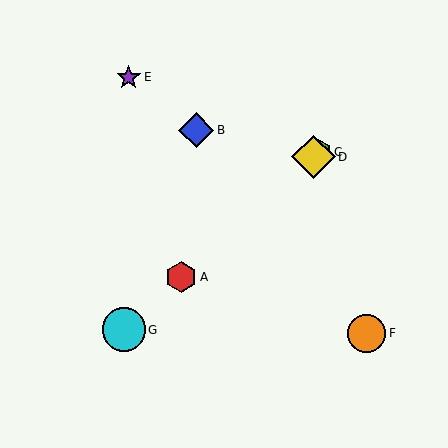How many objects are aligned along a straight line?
4 objects (A, C, D, G) are aligned along a straight line.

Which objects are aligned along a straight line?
Objects A, C, D, G are aligned along a straight line.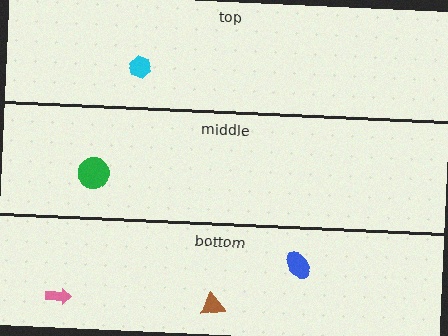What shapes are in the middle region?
The green circle.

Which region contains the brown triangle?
The bottom region.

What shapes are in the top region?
The cyan hexagon.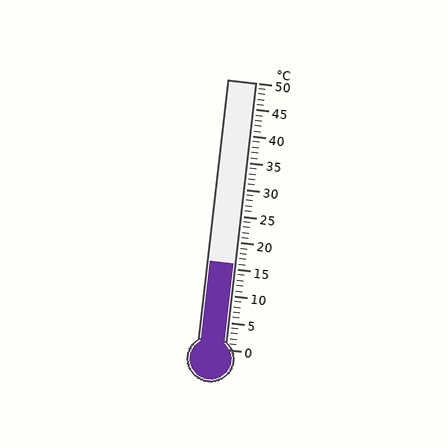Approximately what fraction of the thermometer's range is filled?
The thermometer is filled to approximately 30% of its range.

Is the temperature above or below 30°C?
The temperature is below 30°C.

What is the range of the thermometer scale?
The thermometer scale ranges from 0°C to 50°C.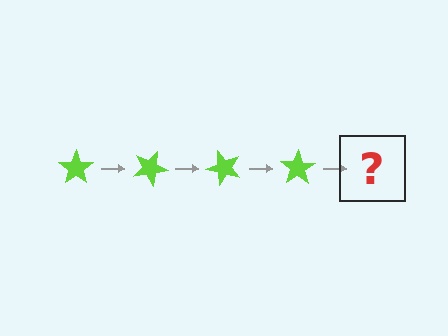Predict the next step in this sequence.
The next step is a lime star rotated 100 degrees.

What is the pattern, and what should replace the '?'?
The pattern is that the star rotates 25 degrees each step. The '?' should be a lime star rotated 100 degrees.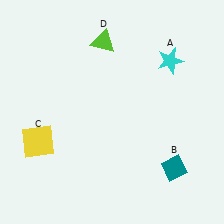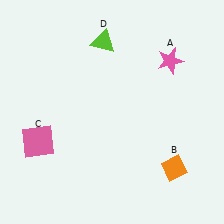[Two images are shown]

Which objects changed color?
A changed from cyan to pink. B changed from teal to orange. C changed from yellow to pink.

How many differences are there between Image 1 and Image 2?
There are 3 differences between the two images.